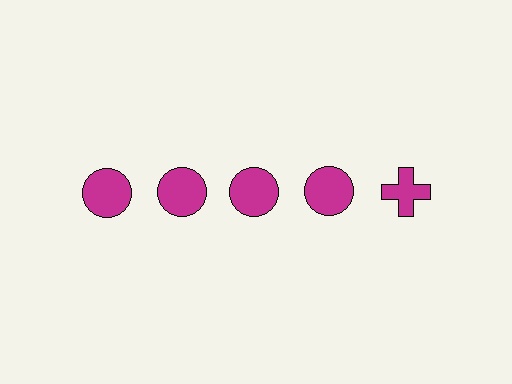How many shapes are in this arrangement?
There are 5 shapes arranged in a grid pattern.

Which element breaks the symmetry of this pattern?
The magenta cross in the top row, rightmost column breaks the symmetry. All other shapes are magenta circles.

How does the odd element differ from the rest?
It has a different shape: cross instead of circle.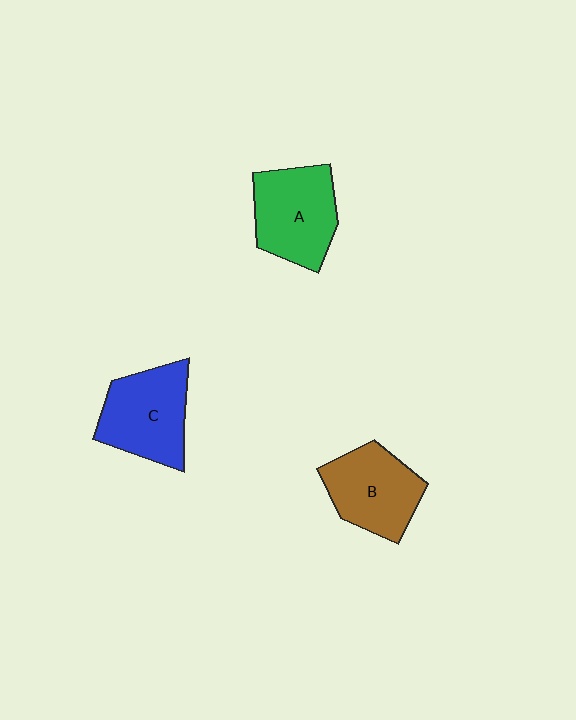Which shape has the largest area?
Shape A (green).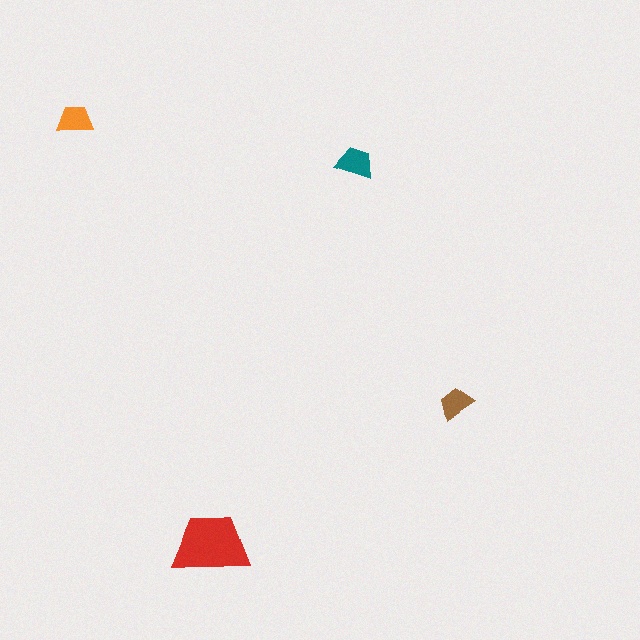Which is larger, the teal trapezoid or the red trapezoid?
The red one.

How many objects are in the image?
There are 4 objects in the image.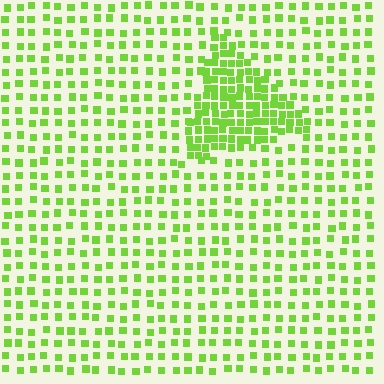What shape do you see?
I see a triangle.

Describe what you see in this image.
The image contains small lime elements arranged at two different densities. A triangle-shaped region is visible where the elements are more densely packed than the surrounding area.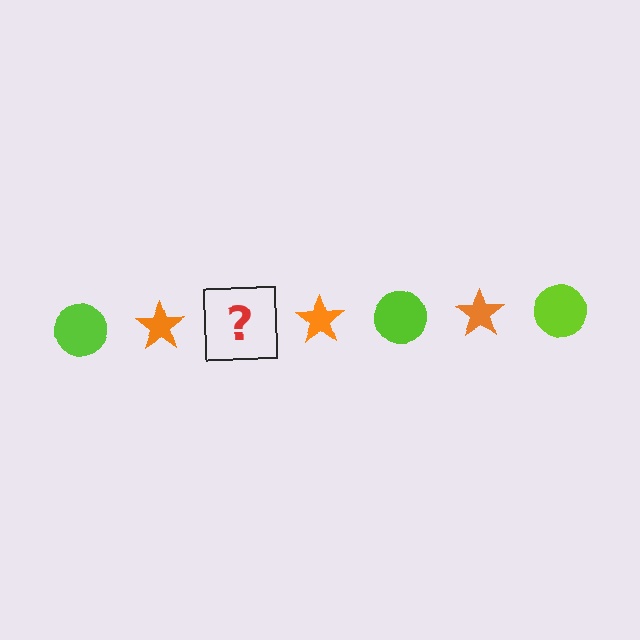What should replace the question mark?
The question mark should be replaced with a lime circle.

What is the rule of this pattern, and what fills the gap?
The rule is that the pattern alternates between lime circle and orange star. The gap should be filled with a lime circle.